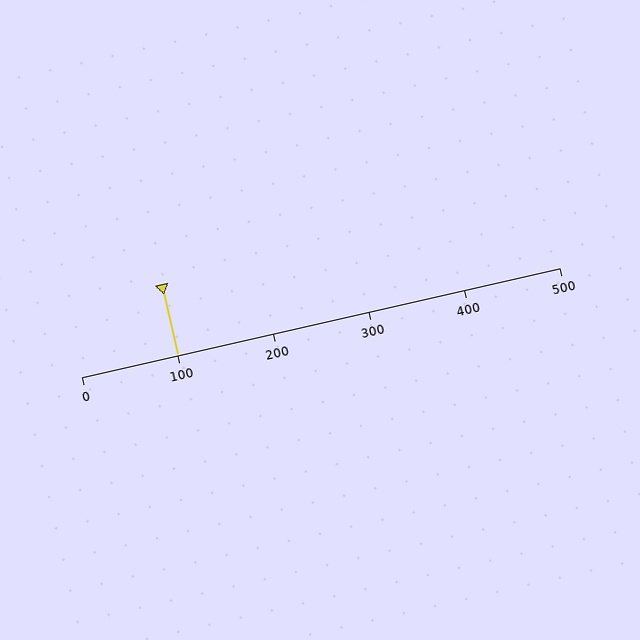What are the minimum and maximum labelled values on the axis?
The axis runs from 0 to 500.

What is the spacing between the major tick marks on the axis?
The major ticks are spaced 100 apart.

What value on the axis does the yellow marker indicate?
The marker indicates approximately 100.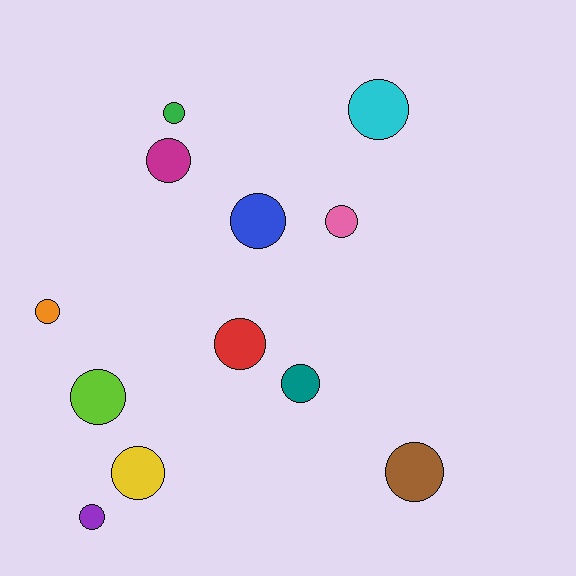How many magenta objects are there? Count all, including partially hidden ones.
There is 1 magenta object.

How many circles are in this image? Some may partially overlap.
There are 12 circles.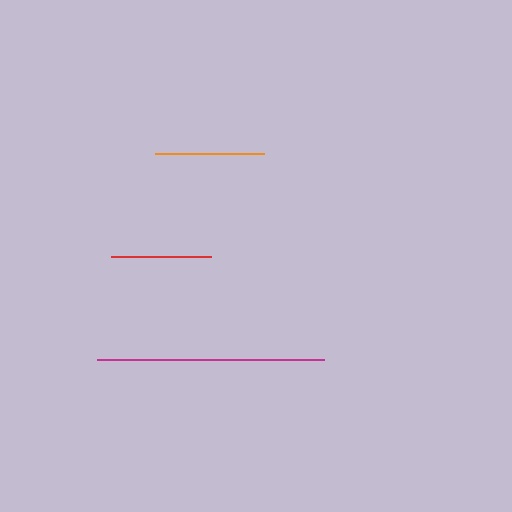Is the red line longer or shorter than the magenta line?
The magenta line is longer than the red line.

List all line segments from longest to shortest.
From longest to shortest: magenta, orange, red.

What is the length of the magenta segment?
The magenta segment is approximately 226 pixels long.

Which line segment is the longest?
The magenta line is the longest at approximately 226 pixels.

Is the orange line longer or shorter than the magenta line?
The magenta line is longer than the orange line.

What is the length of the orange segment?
The orange segment is approximately 110 pixels long.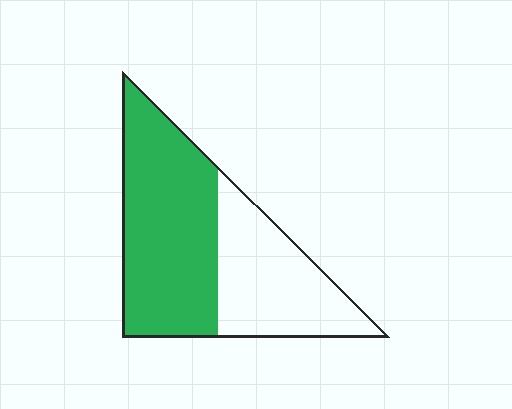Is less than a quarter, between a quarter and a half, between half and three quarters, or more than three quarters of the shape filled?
Between half and three quarters.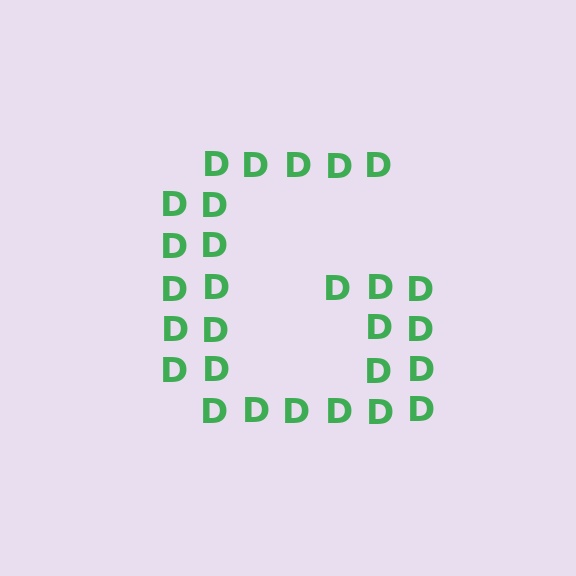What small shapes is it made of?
It is made of small letter D's.